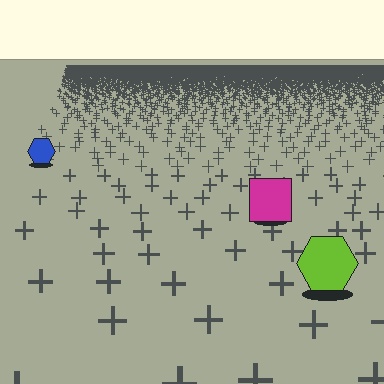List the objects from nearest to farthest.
From nearest to farthest: the lime hexagon, the magenta square, the blue hexagon.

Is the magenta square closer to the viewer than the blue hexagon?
Yes. The magenta square is closer — you can tell from the texture gradient: the ground texture is coarser near it.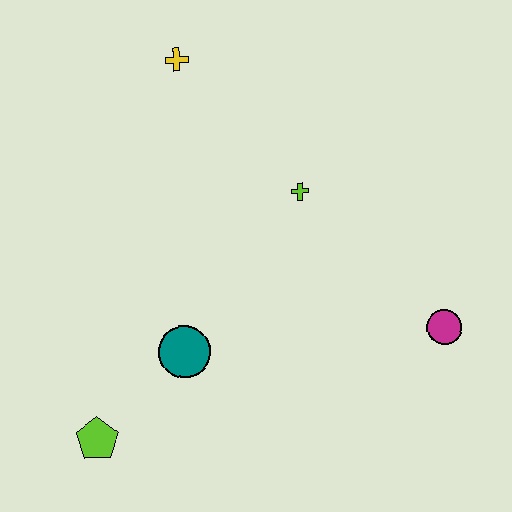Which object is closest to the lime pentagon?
The teal circle is closest to the lime pentagon.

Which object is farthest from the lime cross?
The lime pentagon is farthest from the lime cross.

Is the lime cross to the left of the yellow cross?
No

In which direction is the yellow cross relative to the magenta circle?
The yellow cross is above the magenta circle.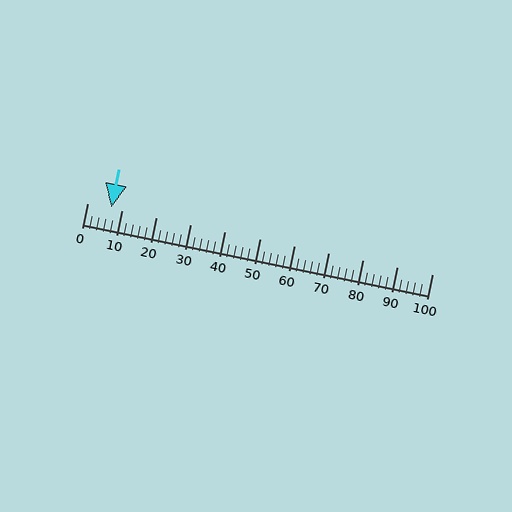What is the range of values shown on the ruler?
The ruler shows values from 0 to 100.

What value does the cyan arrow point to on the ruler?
The cyan arrow points to approximately 7.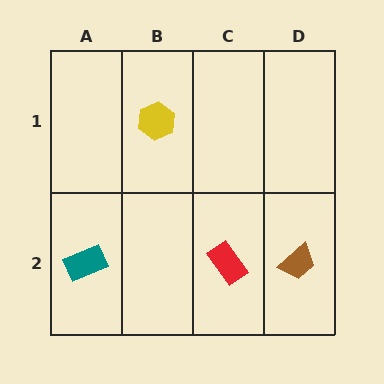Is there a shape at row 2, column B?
No, that cell is empty.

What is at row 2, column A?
A teal rectangle.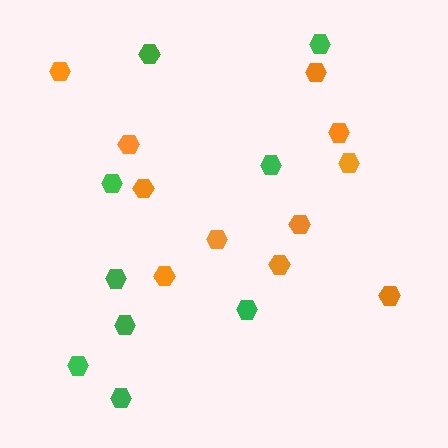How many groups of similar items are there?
There are 2 groups: one group of orange hexagons (11) and one group of green hexagons (9).